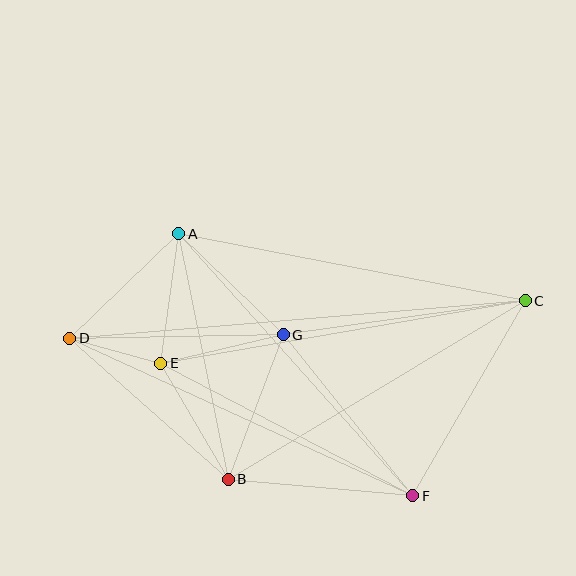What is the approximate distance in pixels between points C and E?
The distance between C and E is approximately 370 pixels.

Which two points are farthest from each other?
Points C and D are farthest from each other.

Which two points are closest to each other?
Points D and E are closest to each other.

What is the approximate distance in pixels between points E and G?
The distance between E and G is approximately 126 pixels.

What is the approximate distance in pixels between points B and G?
The distance between B and G is approximately 154 pixels.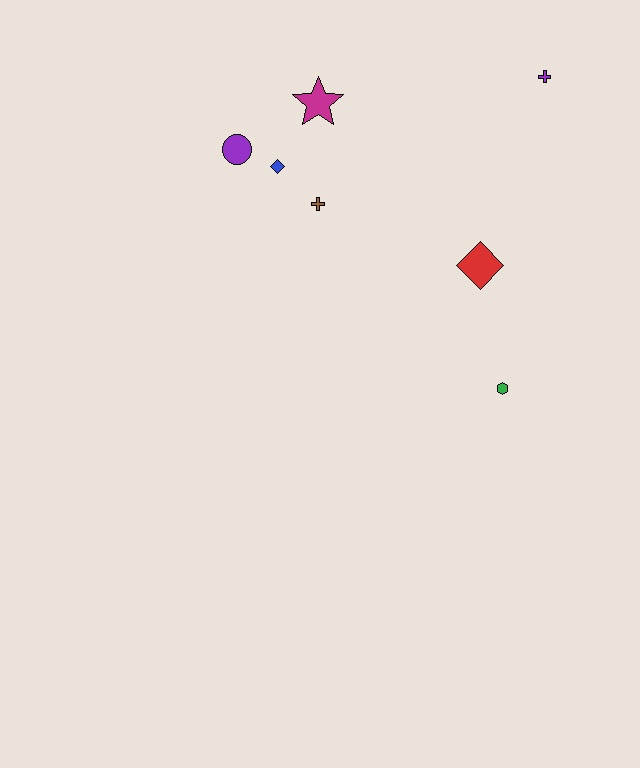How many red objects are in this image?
There is 1 red object.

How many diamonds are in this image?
There are 2 diamonds.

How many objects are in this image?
There are 7 objects.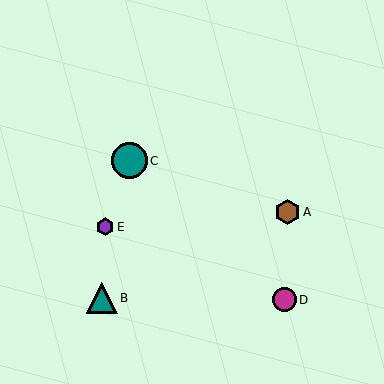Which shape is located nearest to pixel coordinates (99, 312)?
The teal triangle (labeled B) at (102, 298) is nearest to that location.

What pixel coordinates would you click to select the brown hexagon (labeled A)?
Click at (287, 212) to select the brown hexagon A.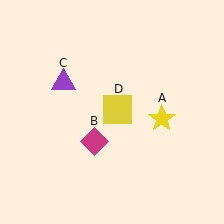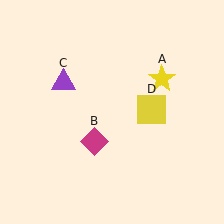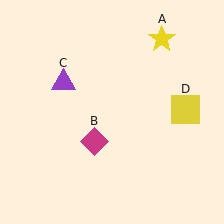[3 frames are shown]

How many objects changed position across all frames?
2 objects changed position: yellow star (object A), yellow square (object D).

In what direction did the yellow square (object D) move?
The yellow square (object D) moved right.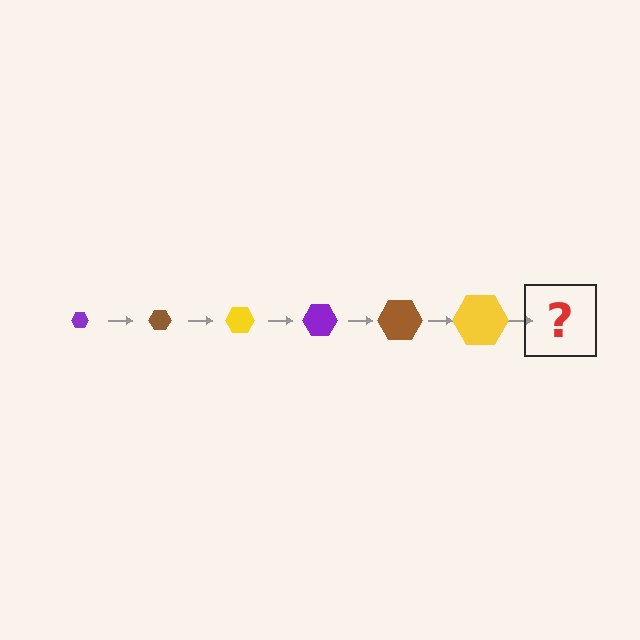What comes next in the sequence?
The next element should be a purple hexagon, larger than the previous one.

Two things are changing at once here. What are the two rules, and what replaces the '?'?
The two rules are that the hexagon grows larger each step and the color cycles through purple, brown, and yellow. The '?' should be a purple hexagon, larger than the previous one.